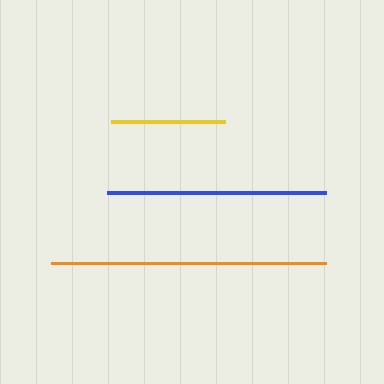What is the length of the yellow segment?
The yellow segment is approximately 114 pixels long.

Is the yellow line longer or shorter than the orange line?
The orange line is longer than the yellow line.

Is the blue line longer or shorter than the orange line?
The orange line is longer than the blue line.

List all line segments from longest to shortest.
From longest to shortest: orange, blue, yellow.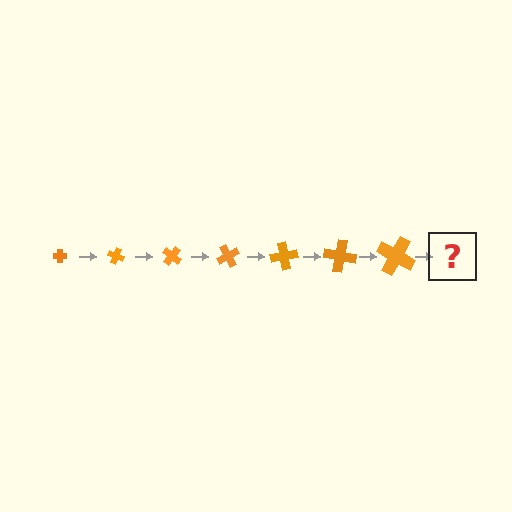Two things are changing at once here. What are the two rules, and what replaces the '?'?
The two rules are that the cross grows larger each step and it rotates 20 degrees each step. The '?' should be a cross, larger than the previous one and rotated 140 degrees from the start.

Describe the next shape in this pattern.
It should be a cross, larger than the previous one and rotated 140 degrees from the start.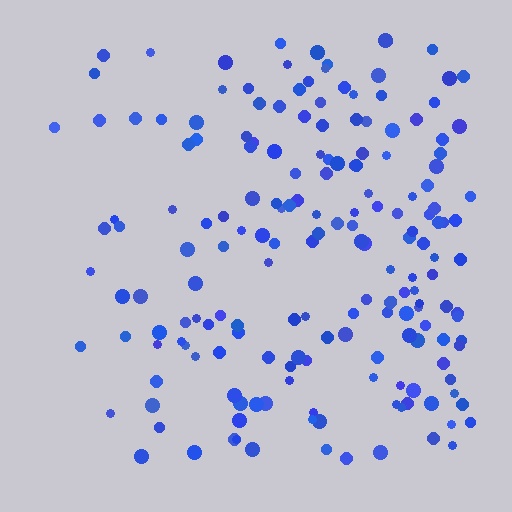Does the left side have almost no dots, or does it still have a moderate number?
Still a moderate number, just noticeably fewer than the right.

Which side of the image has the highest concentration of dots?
The right.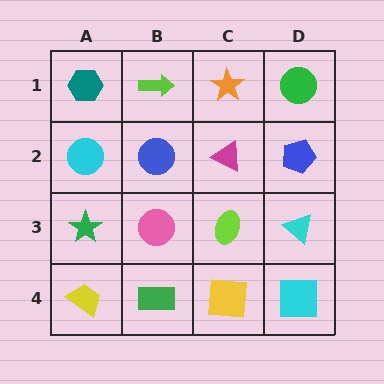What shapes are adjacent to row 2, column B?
A lime arrow (row 1, column B), a pink circle (row 3, column B), a cyan circle (row 2, column A), a magenta triangle (row 2, column C).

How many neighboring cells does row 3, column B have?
4.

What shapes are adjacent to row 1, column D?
A blue pentagon (row 2, column D), an orange star (row 1, column C).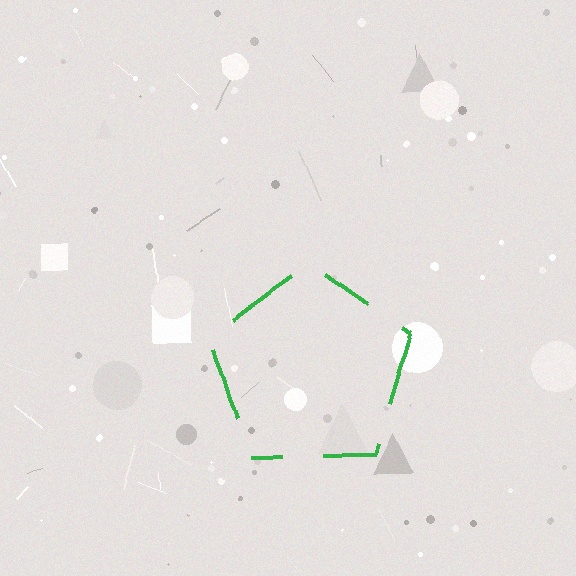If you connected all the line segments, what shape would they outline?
They would outline a pentagon.